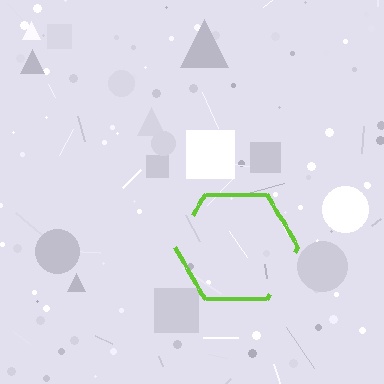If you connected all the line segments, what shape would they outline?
They would outline a hexagon.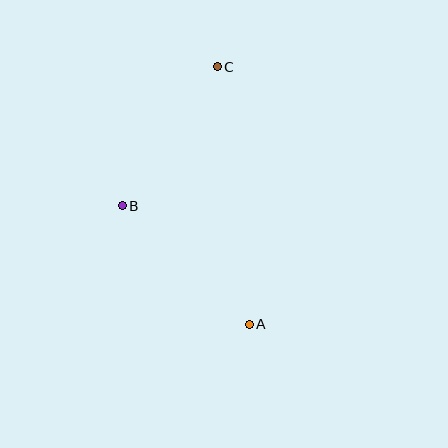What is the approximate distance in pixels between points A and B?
The distance between A and B is approximately 174 pixels.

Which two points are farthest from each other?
Points A and C are farthest from each other.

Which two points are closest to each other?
Points B and C are closest to each other.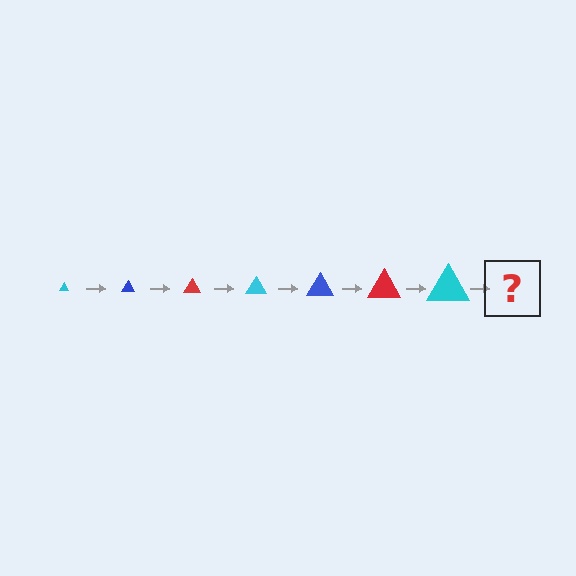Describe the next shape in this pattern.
It should be a blue triangle, larger than the previous one.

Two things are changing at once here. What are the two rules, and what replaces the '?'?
The two rules are that the triangle grows larger each step and the color cycles through cyan, blue, and red. The '?' should be a blue triangle, larger than the previous one.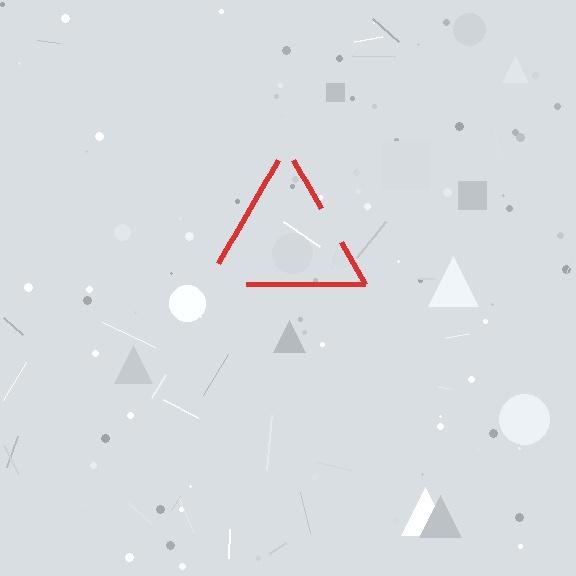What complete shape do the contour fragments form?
The contour fragments form a triangle.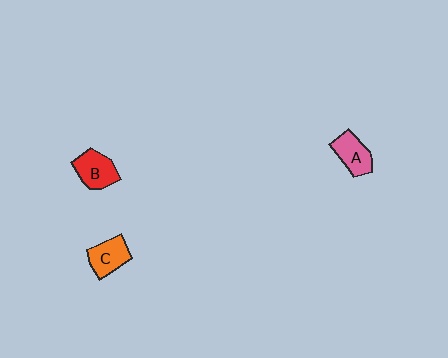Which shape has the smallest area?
Shape A (pink).